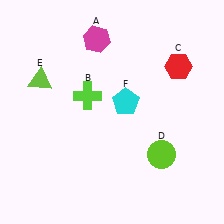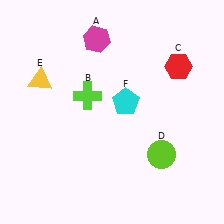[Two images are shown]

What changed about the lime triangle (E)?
In Image 1, E is lime. In Image 2, it changed to yellow.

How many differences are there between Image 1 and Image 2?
There is 1 difference between the two images.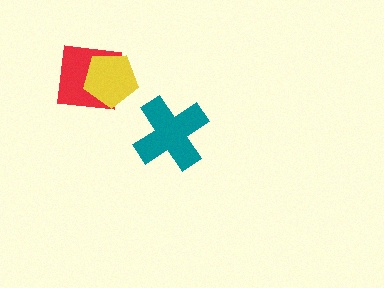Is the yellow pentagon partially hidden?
No, no other shape covers it.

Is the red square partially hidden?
Yes, it is partially covered by another shape.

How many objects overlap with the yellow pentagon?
1 object overlaps with the yellow pentagon.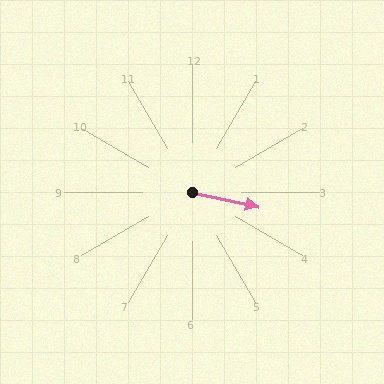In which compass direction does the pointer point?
East.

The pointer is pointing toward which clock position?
Roughly 3 o'clock.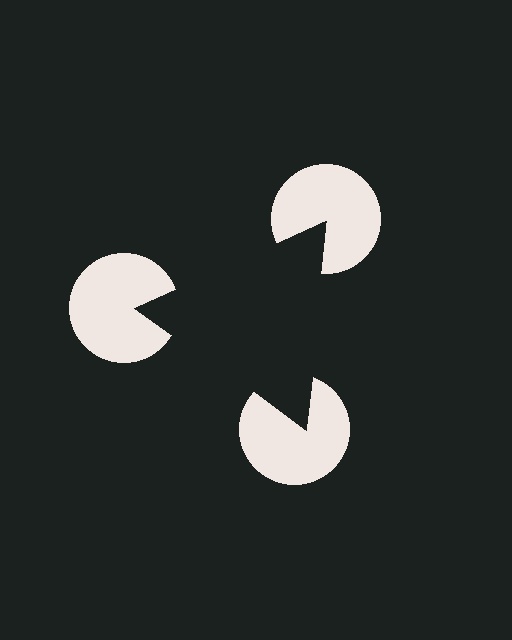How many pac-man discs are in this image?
There are 3 — one at each vertex of the illusory triangle.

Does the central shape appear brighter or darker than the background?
It typically appears slightly darker than the background, even though no actual brightness change is drawn.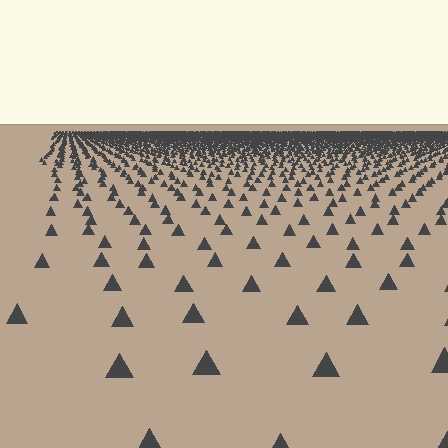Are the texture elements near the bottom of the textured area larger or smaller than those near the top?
Larger. Near the bottom, elements are closer to the viewer and appear at a bigger on-screen size.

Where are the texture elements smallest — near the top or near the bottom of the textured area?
Near the top.